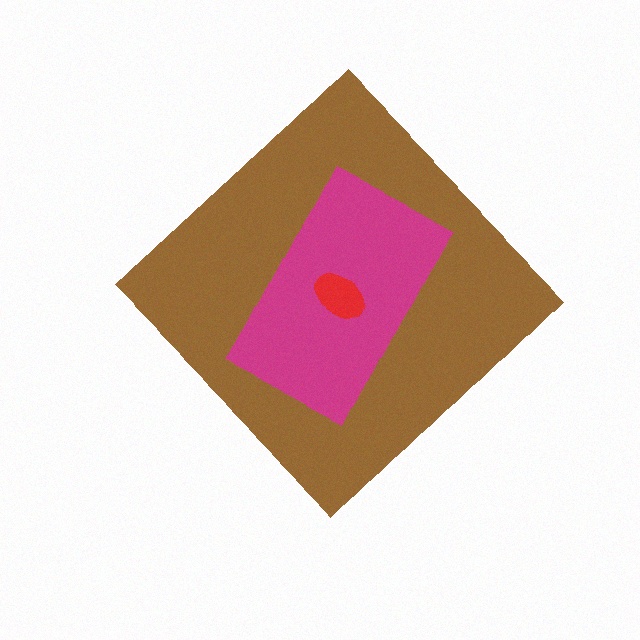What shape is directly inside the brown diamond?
The magenta rectangle.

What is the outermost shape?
The brown diamond.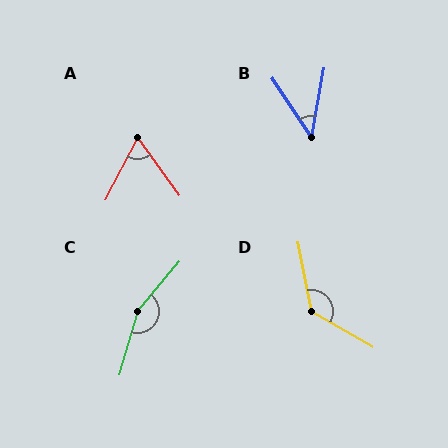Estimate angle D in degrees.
Approximately 130 degrees.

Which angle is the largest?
C, at approximately 156 degrees.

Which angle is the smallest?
B, at approximately 44 degrees.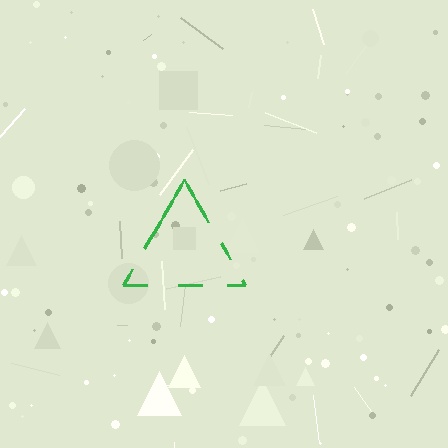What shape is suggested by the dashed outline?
The dashed outline suggests a triangle.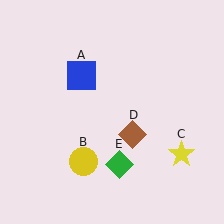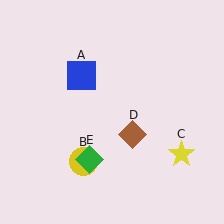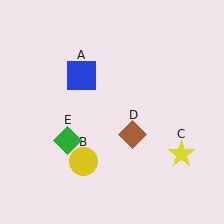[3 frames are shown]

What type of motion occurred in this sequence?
The green diamond (object E) rotated clockwise around the center of the scene.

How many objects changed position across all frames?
1 object changed position: green diamond (object E).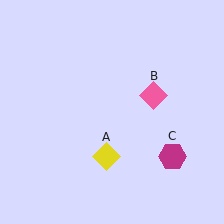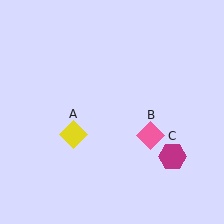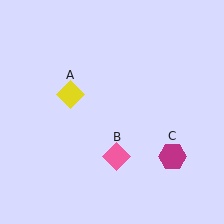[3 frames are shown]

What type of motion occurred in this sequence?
The yellow diamond (object A), pink diamond (object B) rotated clockwise around the center of the scene.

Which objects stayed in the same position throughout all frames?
Magenta hexagon (object C) remained stationary.